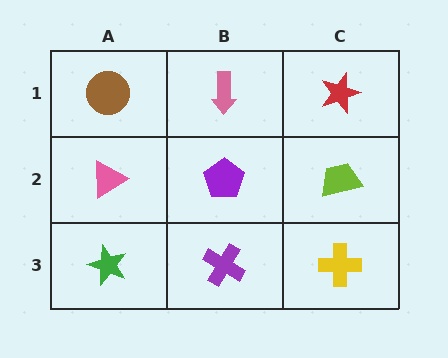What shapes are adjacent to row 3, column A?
A pink triangle (row 2, column A), a purple cross (row 3, column B).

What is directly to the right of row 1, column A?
A pink arrow.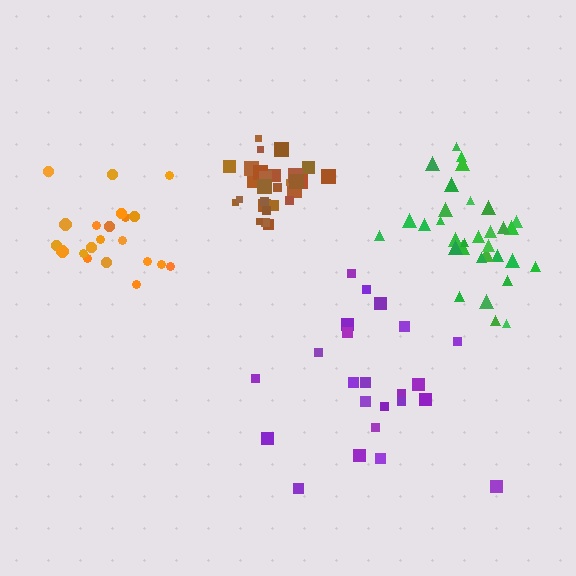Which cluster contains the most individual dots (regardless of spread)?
Green (32).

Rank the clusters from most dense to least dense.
brown, green, orange, purple.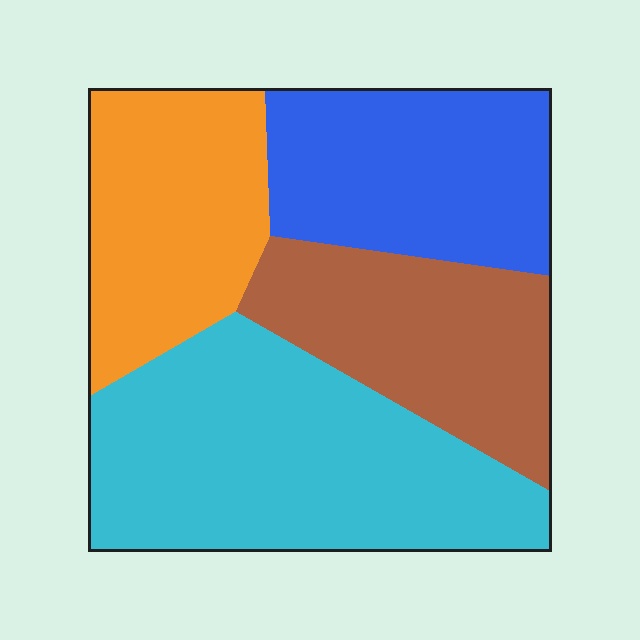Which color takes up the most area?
Cyan, at roughly 35%.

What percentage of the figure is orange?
Orange takes up about one fifth (1/5) of the figure.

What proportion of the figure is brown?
Brown takes up about one fifth (1/5) of the figure.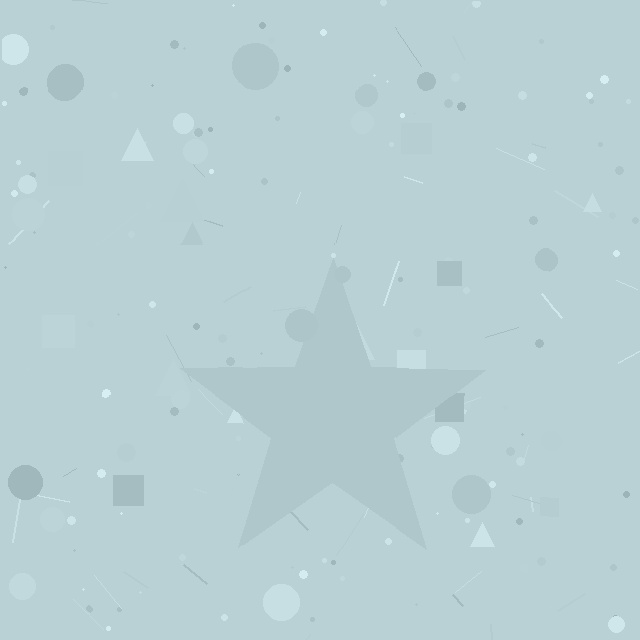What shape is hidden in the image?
A star is hidden in the image.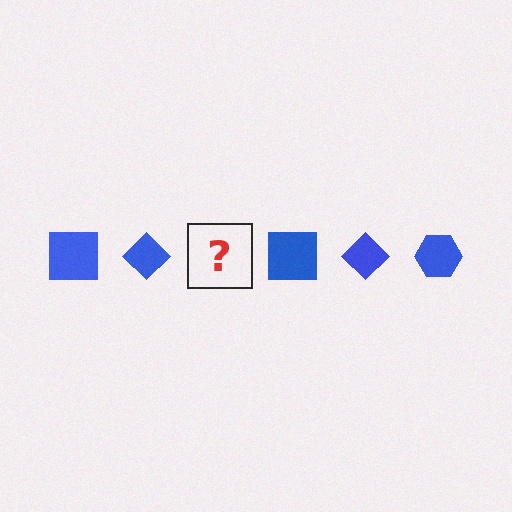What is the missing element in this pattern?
The missing element is a blue hexagon.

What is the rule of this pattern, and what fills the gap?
The rule is that the pattern cycles through square, diamond, hexagon shapes in blue. The gap should be filled with a blue hexagon.